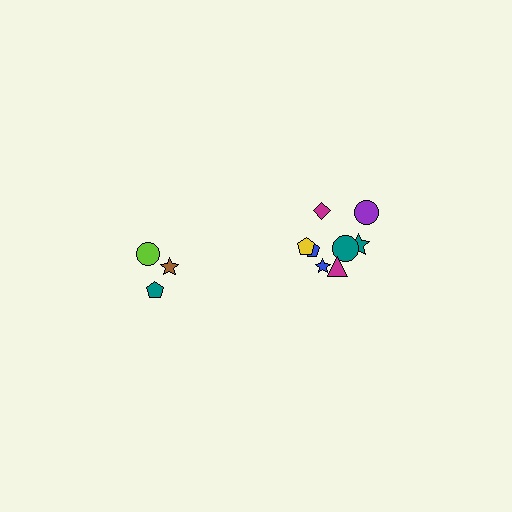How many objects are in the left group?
There are 3 objects.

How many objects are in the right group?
There are 8 objects.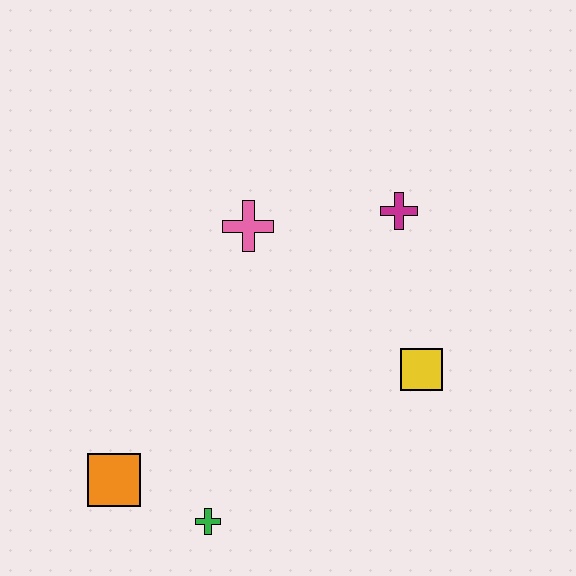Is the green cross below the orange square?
Yes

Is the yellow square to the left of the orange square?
No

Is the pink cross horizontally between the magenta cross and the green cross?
Yes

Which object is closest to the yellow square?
The magenta cross is closest to the yellow square.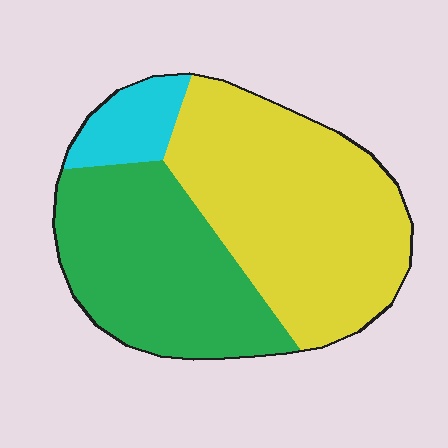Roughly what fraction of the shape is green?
Green covers 39% of the shape.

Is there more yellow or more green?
Yellow.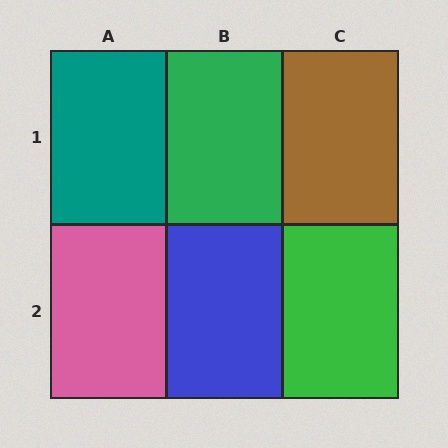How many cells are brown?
1 cell is brown.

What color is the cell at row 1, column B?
Green.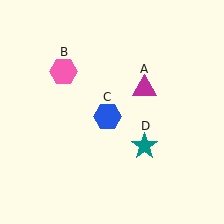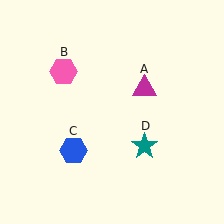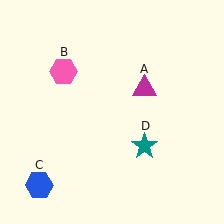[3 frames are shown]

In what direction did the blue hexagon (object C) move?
The blue hexagon (object C) moved down and to the left.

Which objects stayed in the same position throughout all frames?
Magenta triangle (object A) and pink hexagon (object B) and teal star (object D) remained stationary.